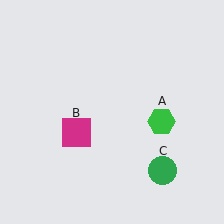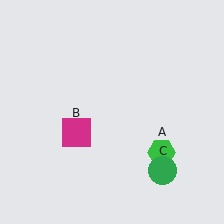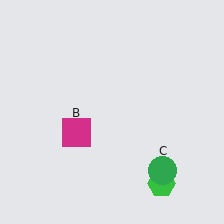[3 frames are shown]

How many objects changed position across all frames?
1 object changed position: green hexagon (object A).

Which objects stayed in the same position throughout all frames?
Magenta square (object B) and green circle (object C) remained stationary.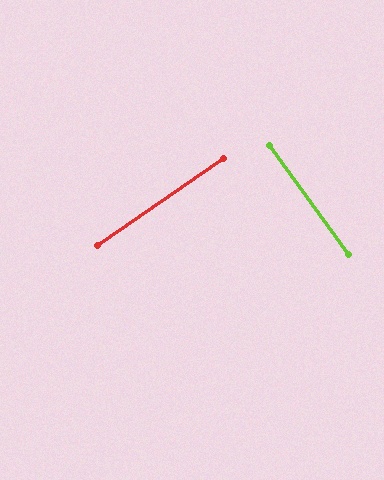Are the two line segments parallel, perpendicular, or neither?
Perpendicular — they meet at approximately 89°.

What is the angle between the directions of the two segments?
Approximately 89 degrees.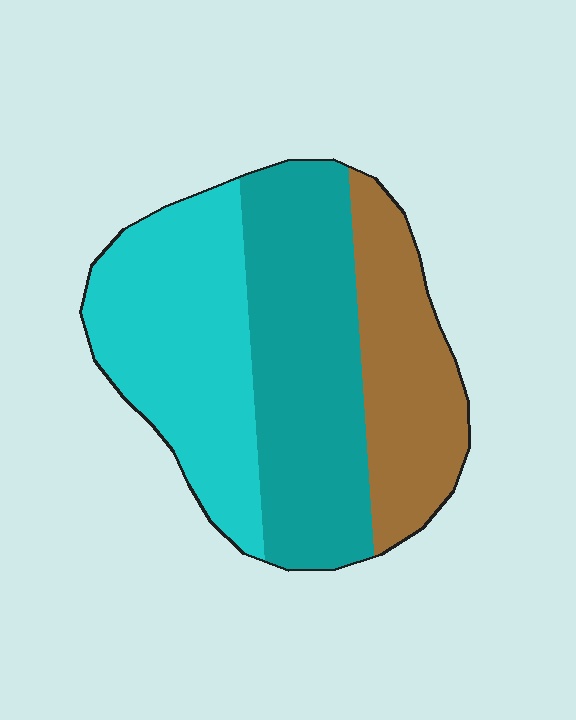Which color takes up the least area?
Brown, at roughly 25%.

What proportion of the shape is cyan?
Cyan takes up about three eighths (3/8) of the shape.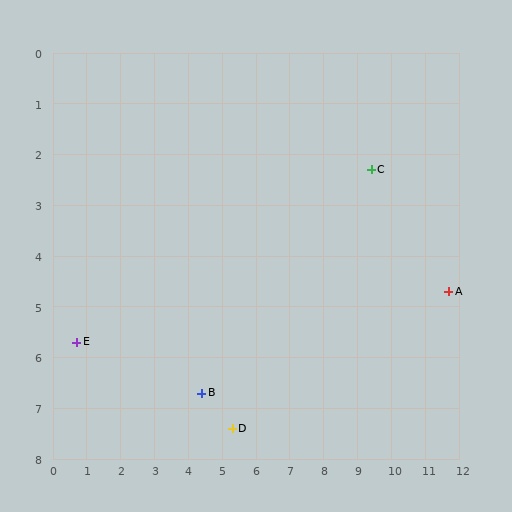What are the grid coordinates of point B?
Point B is at approximately (4.4, 6.7).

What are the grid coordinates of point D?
Point D is at approximately (5.3, 7.4).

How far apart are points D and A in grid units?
Points D and A are about 6.9 grid units apart.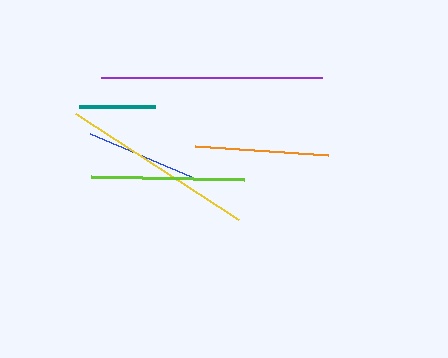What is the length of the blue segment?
The blue segment is approximately 117 pixels long.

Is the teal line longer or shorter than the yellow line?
The yellow line is longer than the teal line.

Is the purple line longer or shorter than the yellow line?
The purple line is longer than the yellow line.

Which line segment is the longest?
The purple line is the longest at approximately 222 pixels.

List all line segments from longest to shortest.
From longest to shortest: purple, yellow, lime, orange, blue, teal.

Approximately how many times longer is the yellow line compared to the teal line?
The yellow line is approximately 2.6 times the length of the teal line.